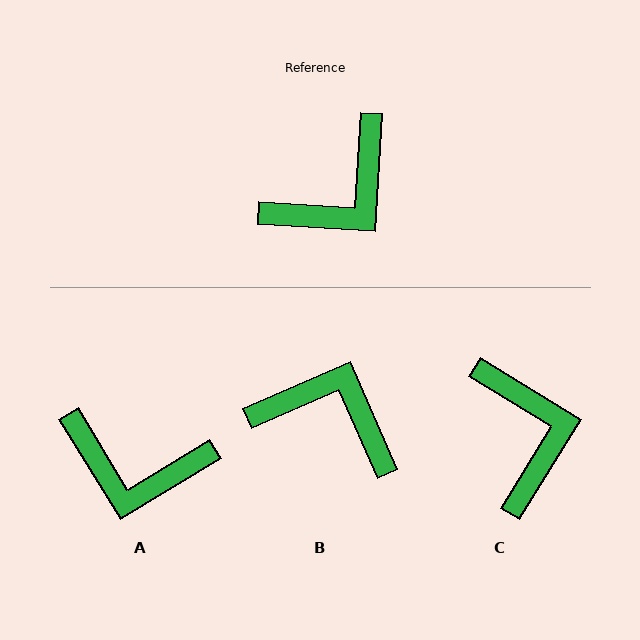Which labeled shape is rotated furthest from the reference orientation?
B, about 117 degrees away.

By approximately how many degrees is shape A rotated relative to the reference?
Approximately 55 degrees clockwise.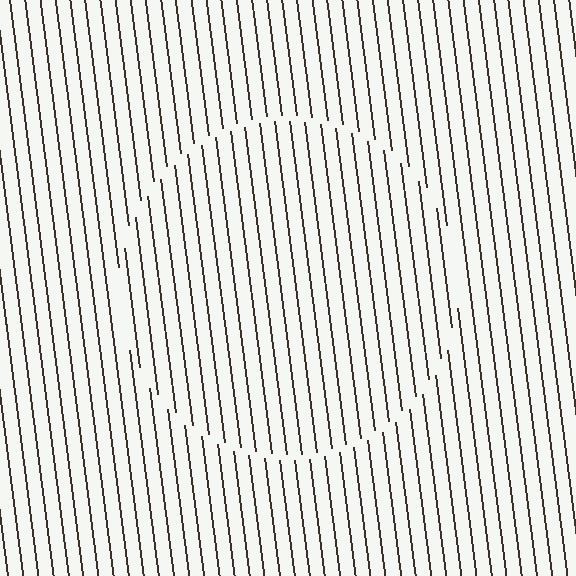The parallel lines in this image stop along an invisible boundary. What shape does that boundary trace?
An illusory circle. The interior of the shape contains the same grating, shifted by half a period — the contour is defined by the phase discontinuity where line-ends from the inner and outer gratings abut.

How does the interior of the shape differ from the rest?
The interior of the shape contains the same grating, shifted by half a period — the contour is defined by the phase discontinuity where line-ends from the inner and outer gratings abut.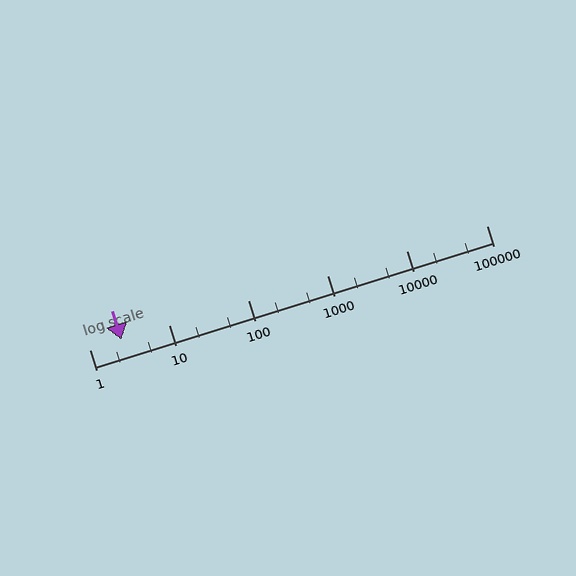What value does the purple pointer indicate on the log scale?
The pointer indicates approximately 2.5.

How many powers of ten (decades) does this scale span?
The scale spans 5 decades, from 1 to 100000.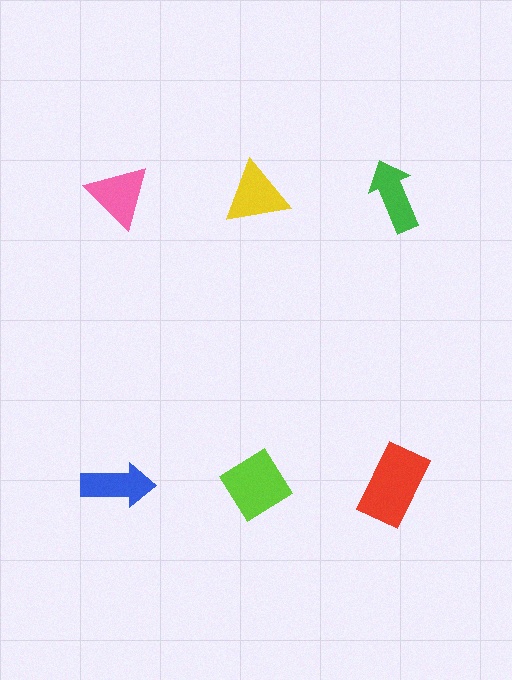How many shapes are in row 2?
3 shapes.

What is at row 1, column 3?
A green arrow.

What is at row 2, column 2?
A lime diamond.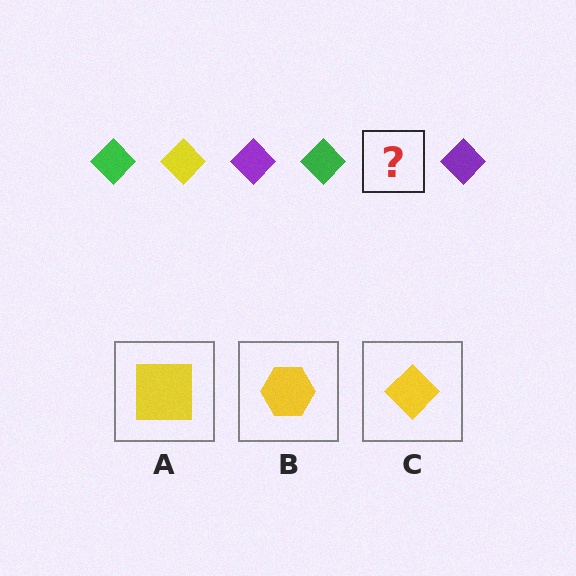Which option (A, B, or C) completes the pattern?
C.